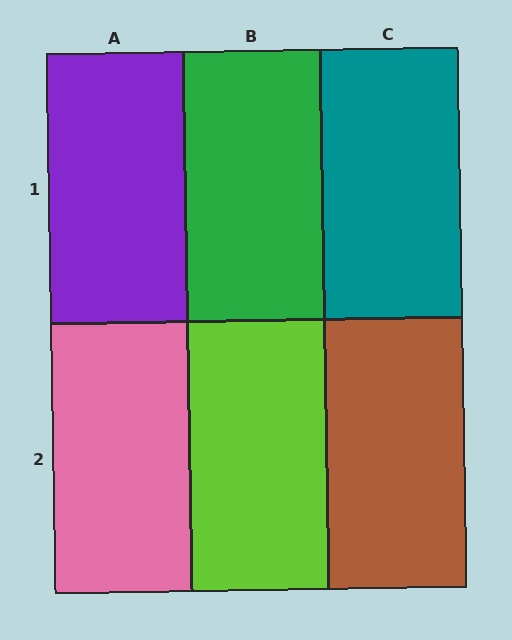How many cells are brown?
1 cell is brown.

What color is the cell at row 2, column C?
Brown.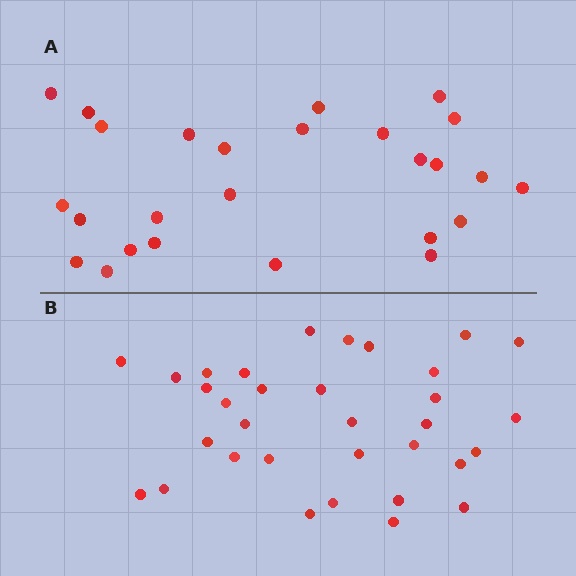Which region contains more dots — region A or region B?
Region B (the bottom region) has more dots.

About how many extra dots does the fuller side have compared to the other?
Region B has roughly 8 or so more dots than region A.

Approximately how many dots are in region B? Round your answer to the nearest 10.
About 30 dots. (The exact count is 33, which rounds to 30.)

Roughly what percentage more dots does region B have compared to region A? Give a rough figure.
About 25% more.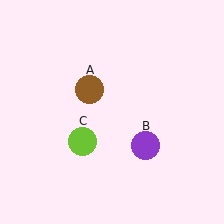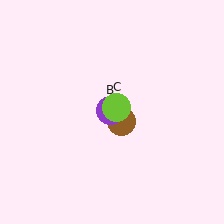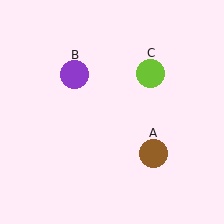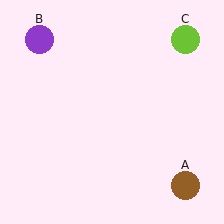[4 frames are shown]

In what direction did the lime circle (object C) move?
The lime circle (object C) moved up and to the right.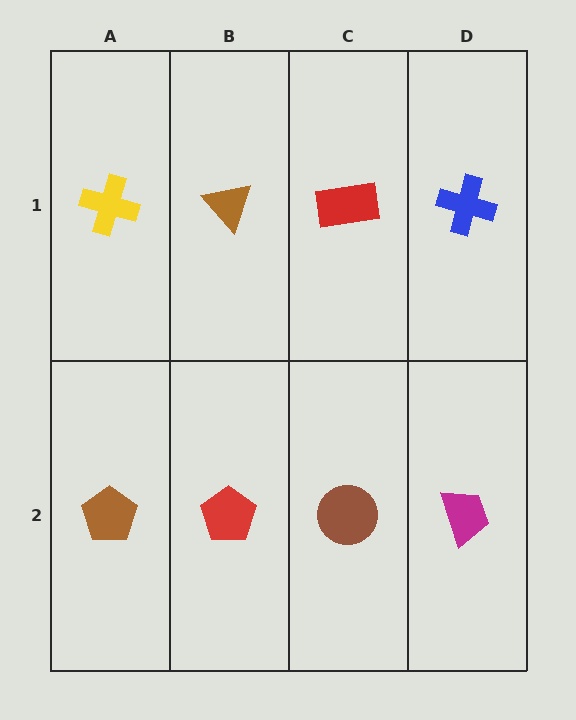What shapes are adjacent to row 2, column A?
A yellow cross (row 1, column A), a red pentagon (row 2, column B).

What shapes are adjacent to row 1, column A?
A brown pentagon (row 2, column A), a brown triangle (row 1, column B).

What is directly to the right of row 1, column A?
A brown triangle.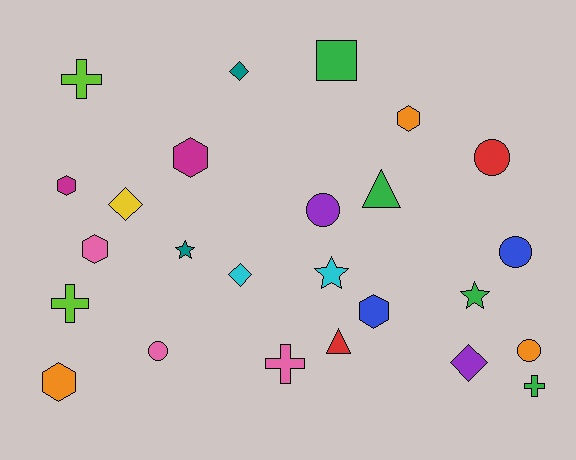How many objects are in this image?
There are 25 objects.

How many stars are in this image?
There are 3 stars.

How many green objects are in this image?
There are 4 green objects.